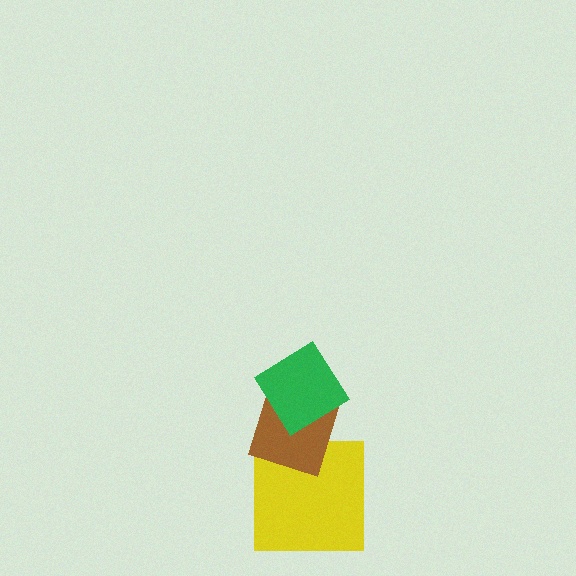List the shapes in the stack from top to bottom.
From top to bottom: the green diamond, the brown diamond, the yellow square.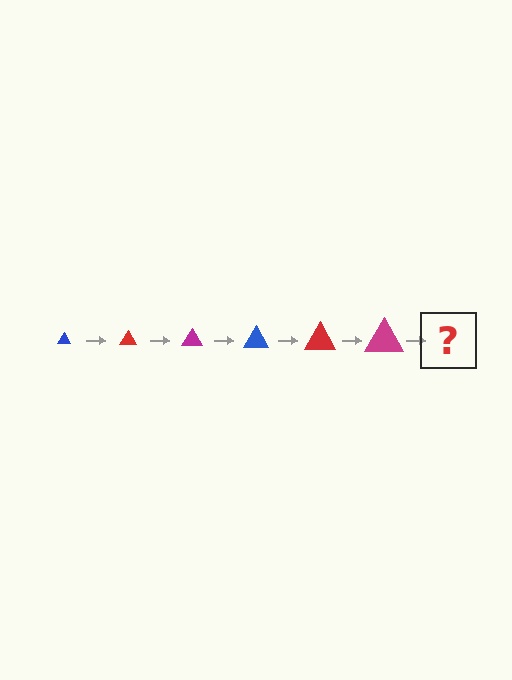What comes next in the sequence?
The next element should be a blue triangle, larger than the previous one.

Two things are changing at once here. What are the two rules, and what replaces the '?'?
The two rules are that the triangle grows larger each step and the color cycles through blue, red, and magenta. The '?' should be a blue triangle, larger than the previous one.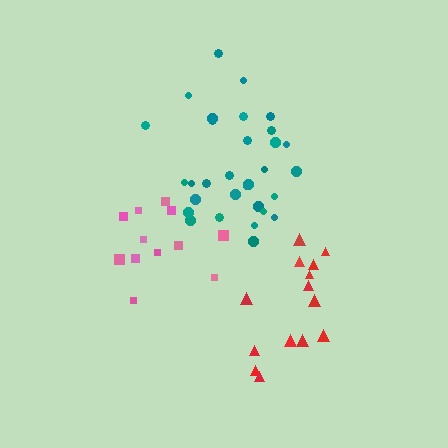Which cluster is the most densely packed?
Teal.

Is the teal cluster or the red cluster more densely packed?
Teal.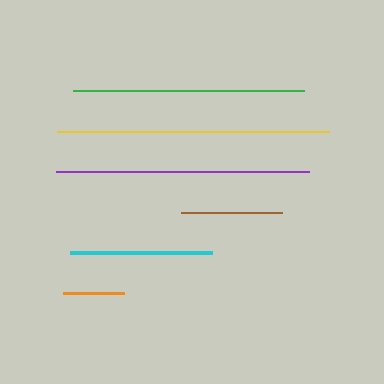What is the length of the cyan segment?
The cyan segment is approximately 143 pixels long.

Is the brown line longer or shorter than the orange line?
The brown line is longer than the orange line.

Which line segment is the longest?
The yellow line is the longest at approximately 272 pixels.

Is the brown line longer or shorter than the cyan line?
The cyan line is longer than the brown line.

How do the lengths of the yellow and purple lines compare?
The yellow and purple lines are approximately the same length.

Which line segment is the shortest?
The orange line is the shortest at approximately 60 pixels.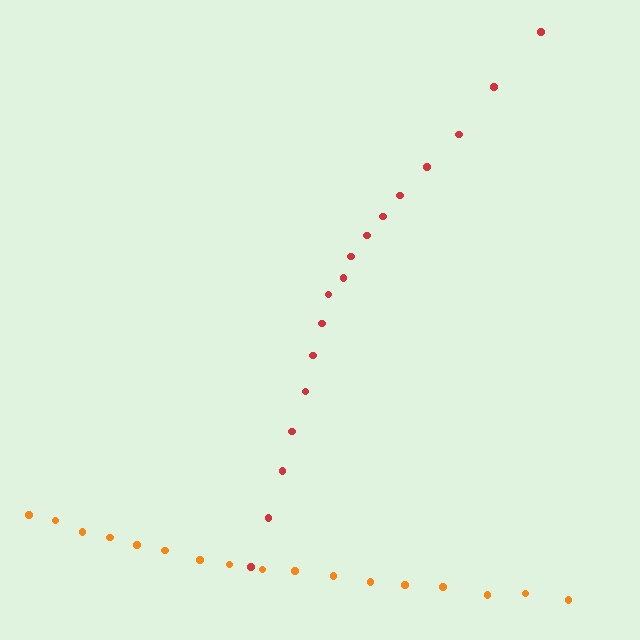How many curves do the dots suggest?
There are 2 distinct paths.